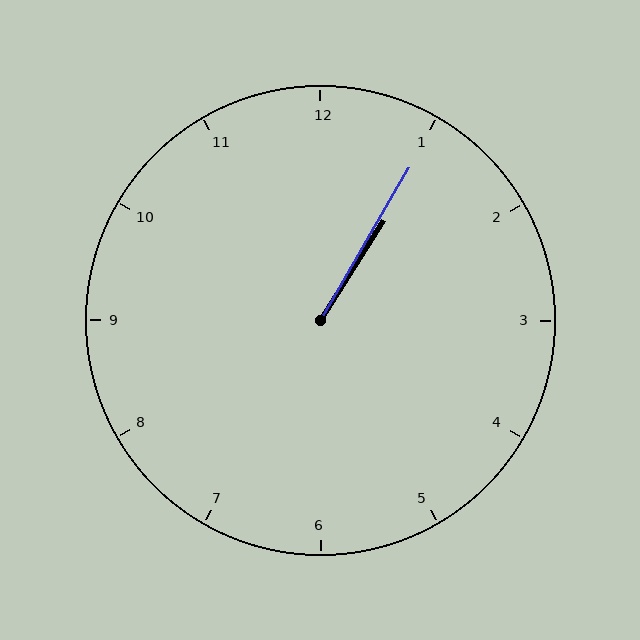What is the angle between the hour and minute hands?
Approximately 2 degrees.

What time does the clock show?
1:05.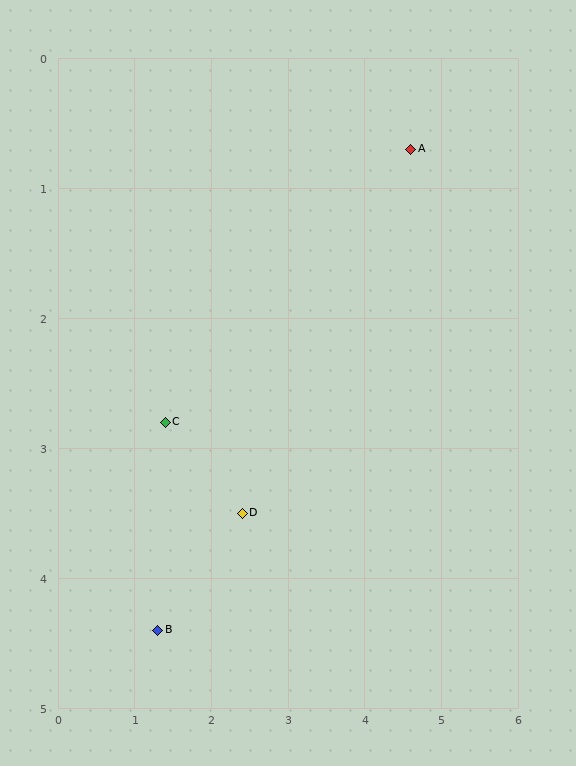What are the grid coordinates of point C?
Point C is at approximately (1.4, 2.8).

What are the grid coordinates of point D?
Point D is at approximately (2.4, 3.5).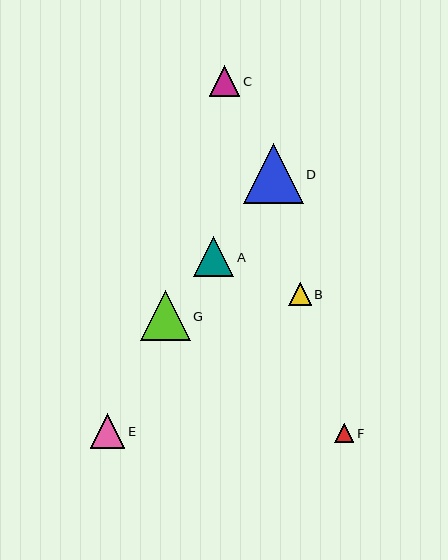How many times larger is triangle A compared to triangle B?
Triangle A is approximately 1.8 times the size of triangle B.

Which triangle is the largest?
Triangle D is the largest with a size of approximately 60 pixels.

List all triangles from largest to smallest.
From largest to smallest: D, G, A, E, C, B, F.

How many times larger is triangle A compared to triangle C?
Triangle A is approximately 1.3 times the size of triangle C.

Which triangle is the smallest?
Triangle F is the smallest with a size of approximately 19 pixels.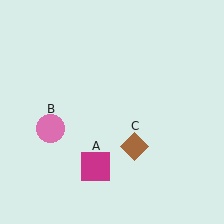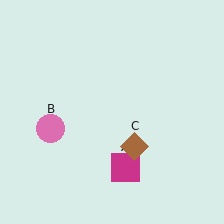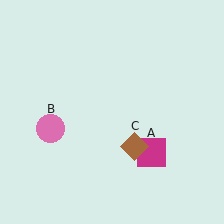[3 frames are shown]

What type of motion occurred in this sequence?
The magenta square (object A) rotated counterclockwise around the center of the scene.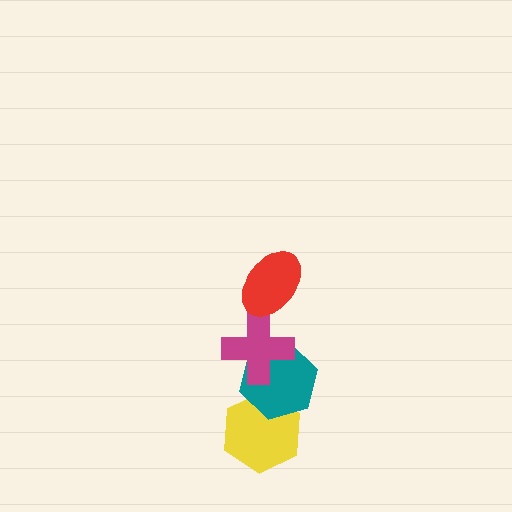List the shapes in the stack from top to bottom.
From top to bottom: the red ellipse, the magenta cross, the teal hexagon, the yellow hexagon.